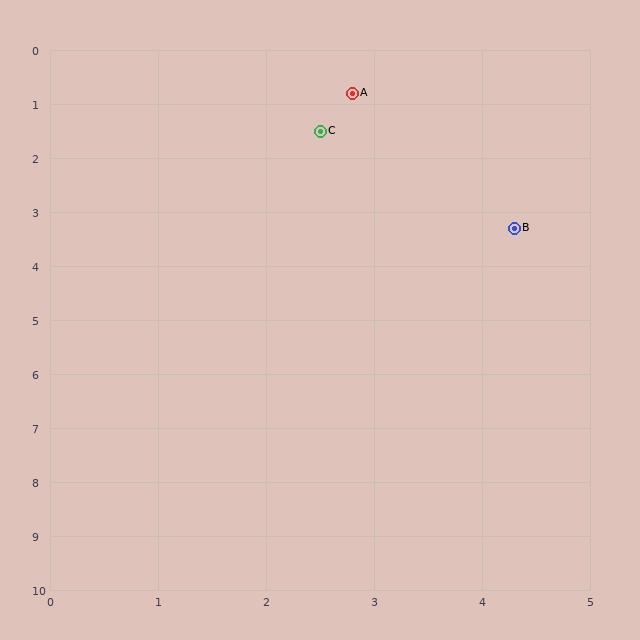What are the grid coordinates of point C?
Point C is at approximately (2.5, 1.5).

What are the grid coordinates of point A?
Point A is at approximately (2.8, 0.8).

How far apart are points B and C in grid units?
Points B and C are about 2.5 grid units apart.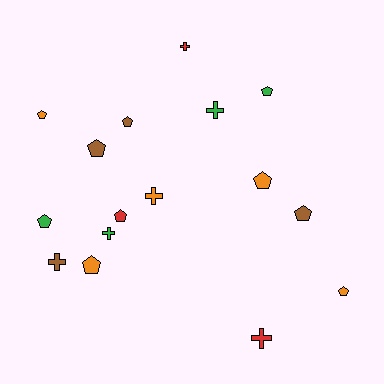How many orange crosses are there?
There is 1 orange cross.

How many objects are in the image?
There are 16 objects.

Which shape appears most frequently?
Pentagon, with 10 objects.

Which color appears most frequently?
Orange, with 5 objects.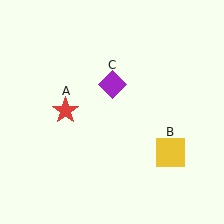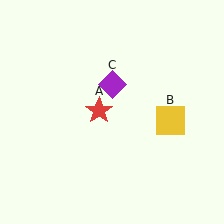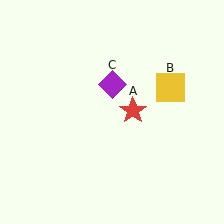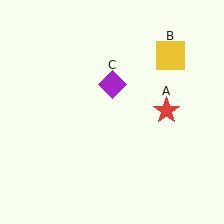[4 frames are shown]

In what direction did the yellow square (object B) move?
The yellow square (object B) moved up.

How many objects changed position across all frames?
2 objects changed position: red star (object A), yellow square (object B).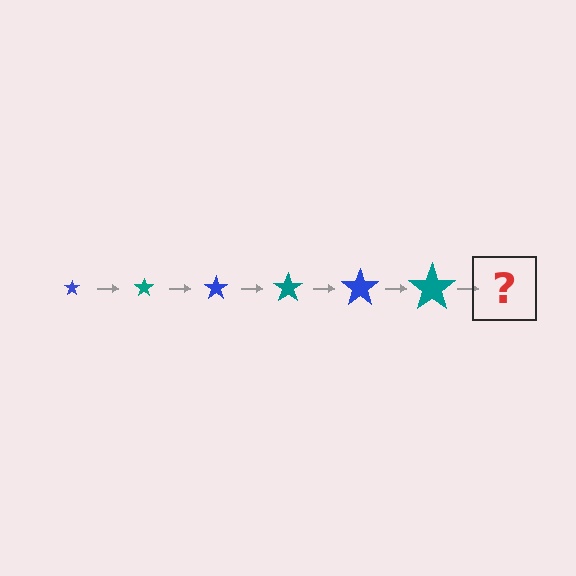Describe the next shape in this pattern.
It should be a blue star, larger than the previous one.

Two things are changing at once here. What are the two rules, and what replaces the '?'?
The two rules are that the star grows larger each step and the color cycles through blue and teal. The '?' should be a blue star, larger than the previous one.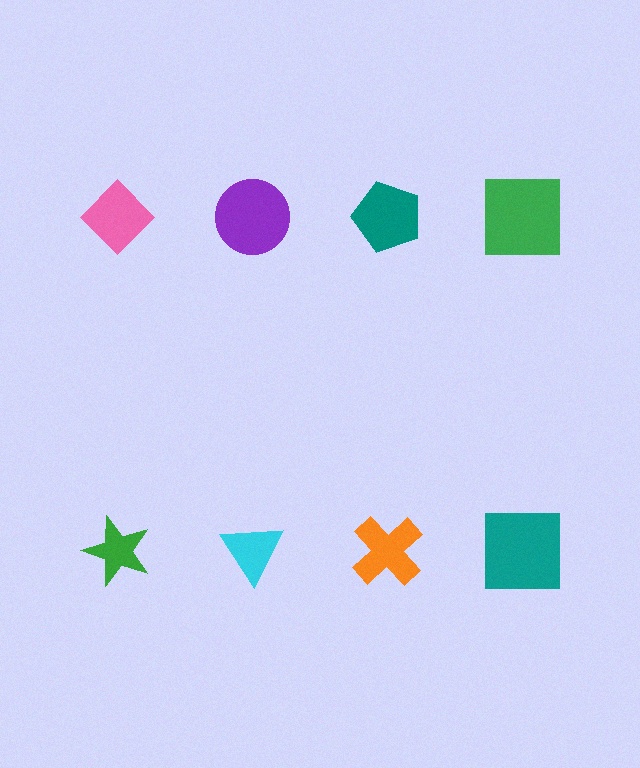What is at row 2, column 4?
A teal square.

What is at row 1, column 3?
A teal pentagon.